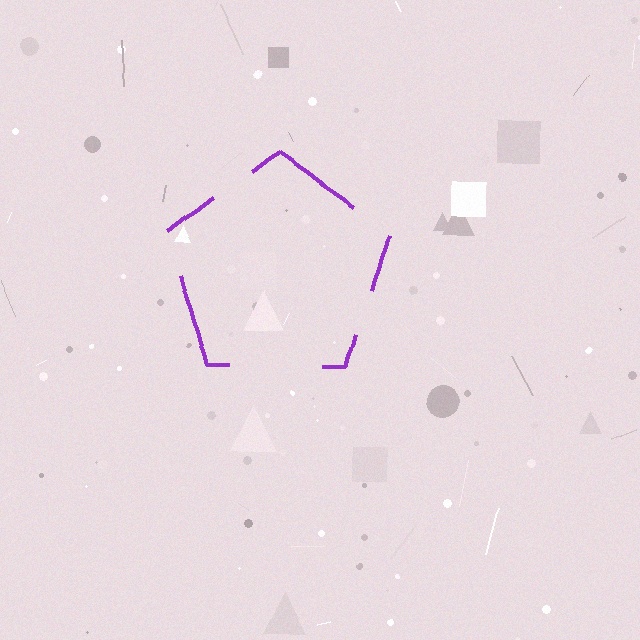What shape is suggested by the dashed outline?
The dashed outline suggests a pentagon.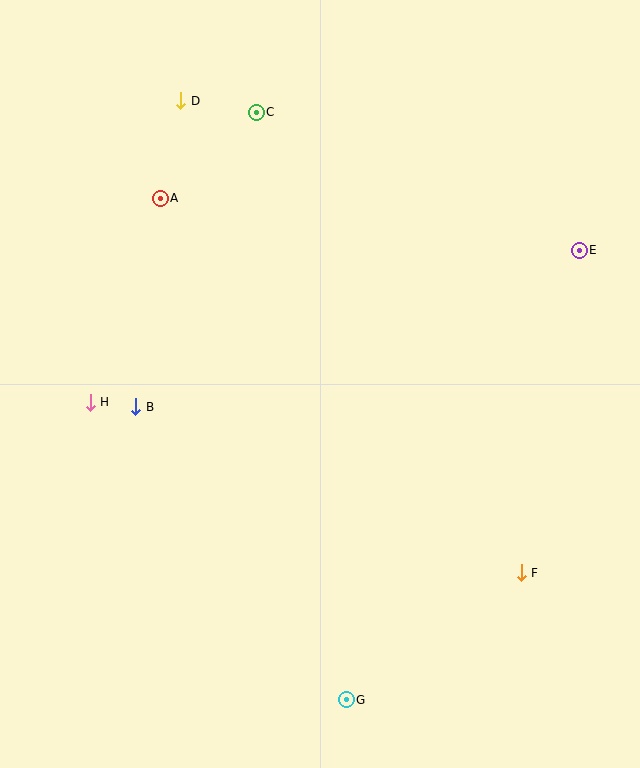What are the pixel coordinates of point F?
Point F is at (521, 573).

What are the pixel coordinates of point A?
Point A is at (160, 198).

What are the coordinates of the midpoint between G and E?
The midpoint between G and E is at (463, 475).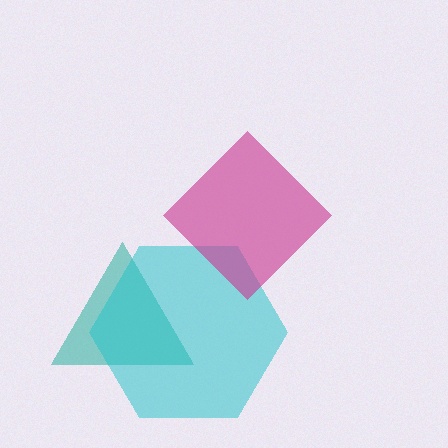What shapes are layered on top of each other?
The layered shapes are: a teal triangle, a cyan hexagon, a magenta diamond.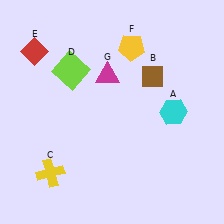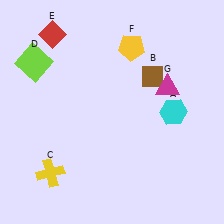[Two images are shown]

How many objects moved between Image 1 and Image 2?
3 objects moved between the two images.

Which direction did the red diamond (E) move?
The red diamond (E) moved right.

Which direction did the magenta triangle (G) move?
The magenta triangle (G) moved right.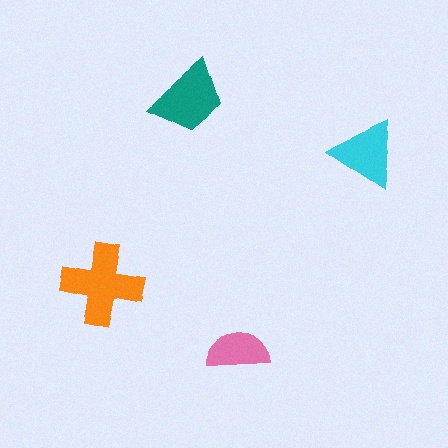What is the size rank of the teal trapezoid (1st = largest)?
2nd.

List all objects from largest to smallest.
The orange cross, the teal trapezoid, the cyan triangle, the pink semicircle.